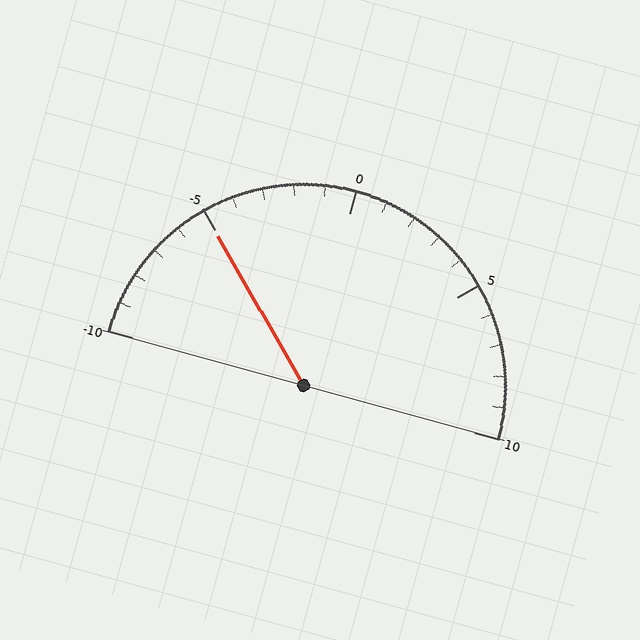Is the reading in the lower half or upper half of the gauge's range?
The reading is in the lower half of the range (-10 to 10).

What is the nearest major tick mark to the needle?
The nearest major tick mark is -5.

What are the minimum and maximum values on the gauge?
The gauge ranges from -10 to 10.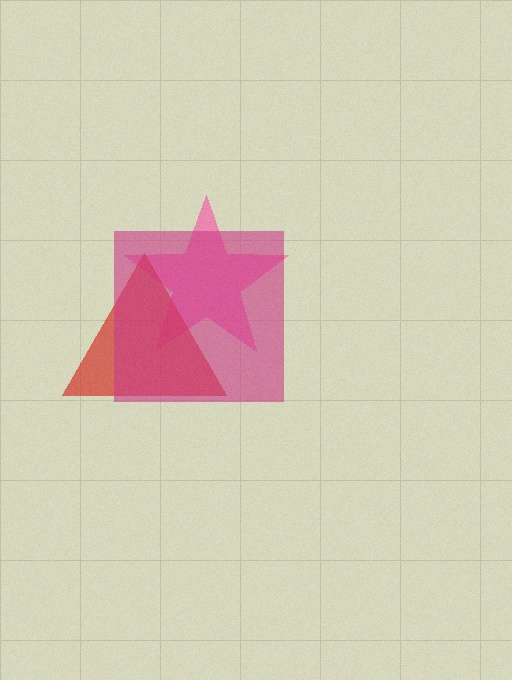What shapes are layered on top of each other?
The layered shapes are: a pink star, a red triangle, a magenta square.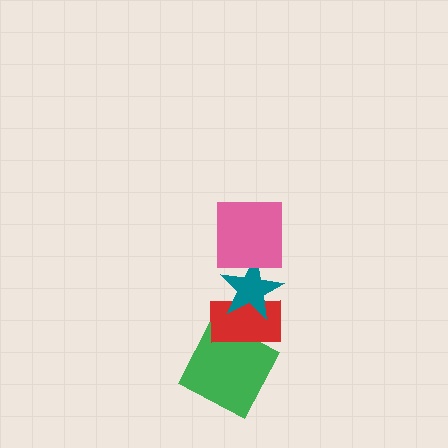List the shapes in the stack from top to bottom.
From top to bottom: the pink square, the teal star, the red rectangle, the green square.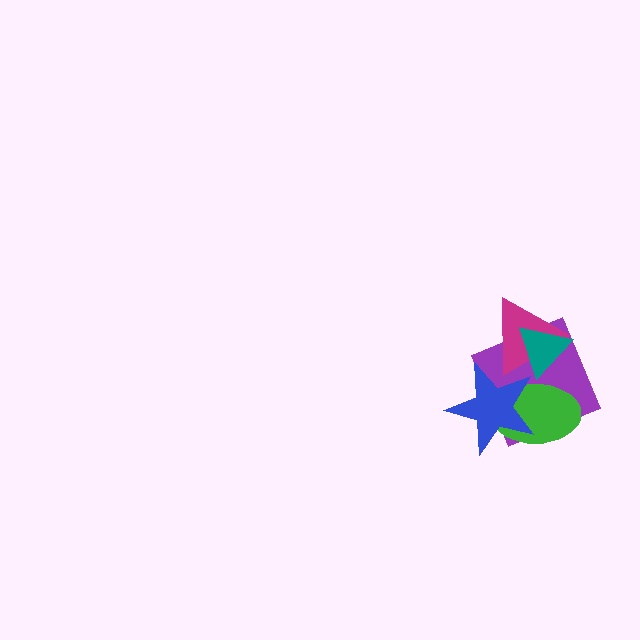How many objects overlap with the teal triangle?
3 objects overlap with the teal triangle.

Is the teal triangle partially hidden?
No, no other shape covers it.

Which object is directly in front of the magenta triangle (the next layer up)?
The teal triangle is directly in front of the magenta triangle.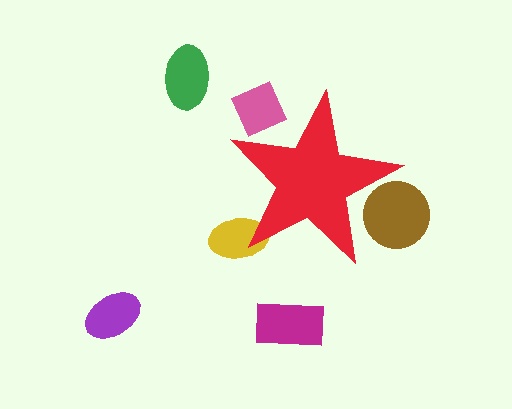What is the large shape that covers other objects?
A red star.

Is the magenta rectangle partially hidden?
No, the magenta rectangle is fully visible.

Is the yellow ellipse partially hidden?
Yes, the yellow ellipse is partially hidden behind the red star.